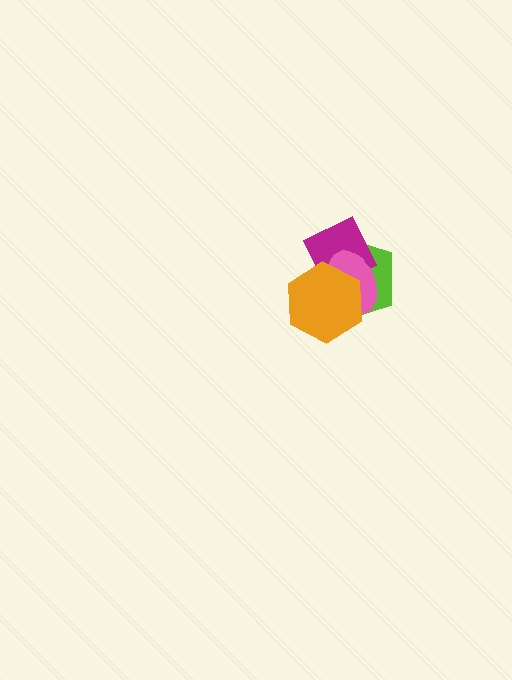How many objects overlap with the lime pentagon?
3 objects overlap with the lime pentagon.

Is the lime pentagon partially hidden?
Yes, it is partially covered by another shape.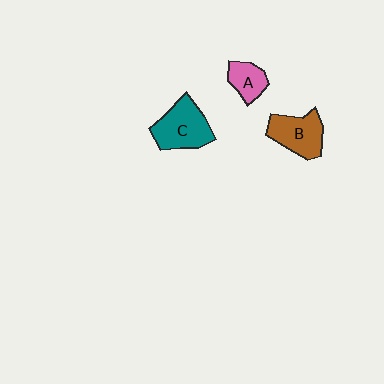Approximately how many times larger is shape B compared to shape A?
Approximately 1.6 times.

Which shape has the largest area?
Shape C (teal).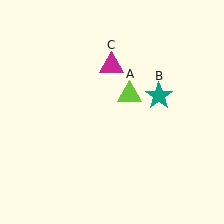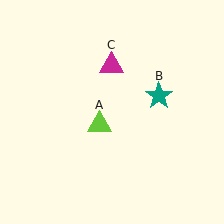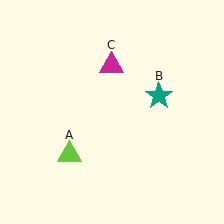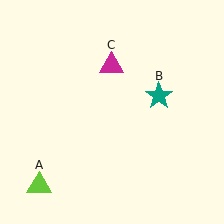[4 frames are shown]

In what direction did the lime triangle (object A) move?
The lime triangle (object A) moved down and to the left.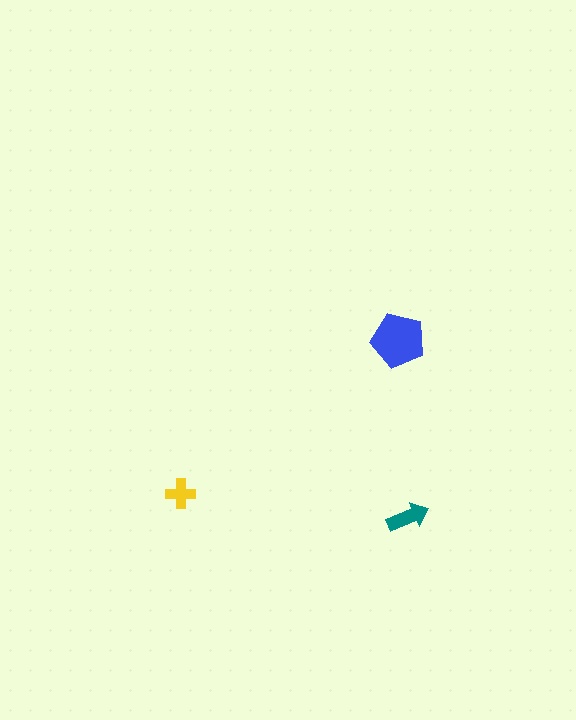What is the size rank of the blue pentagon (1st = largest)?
1st.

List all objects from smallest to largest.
The yellow cross, the teal arrow, the blue pentagon.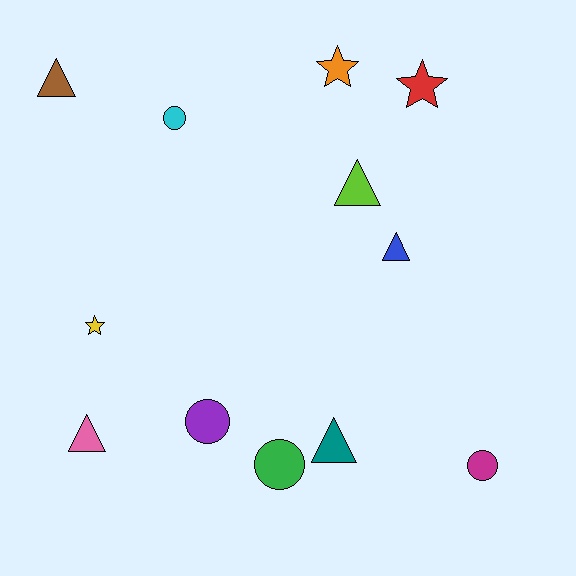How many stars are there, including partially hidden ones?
There are 3 stars.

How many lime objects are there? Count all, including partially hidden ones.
There is 1 lime object.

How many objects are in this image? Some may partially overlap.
There are 12 objects.